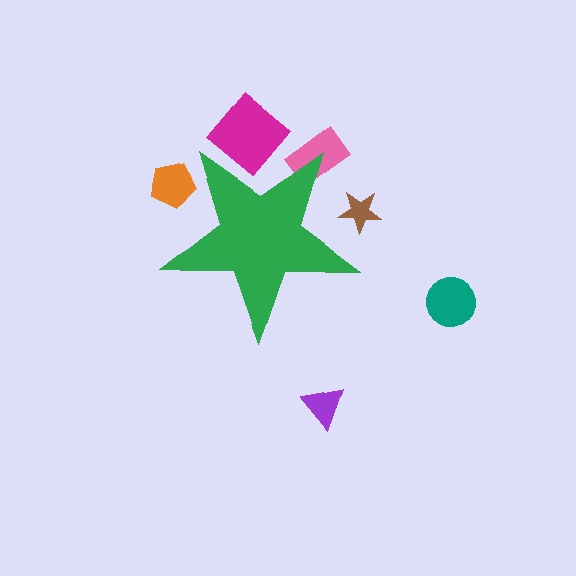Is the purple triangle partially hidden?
No, the purple triangle is fully visible.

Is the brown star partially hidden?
Yes, the brown star is partially hidden behind the green star.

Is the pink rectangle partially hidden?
Yes, the pink rectangle is partially hidden behind the green star.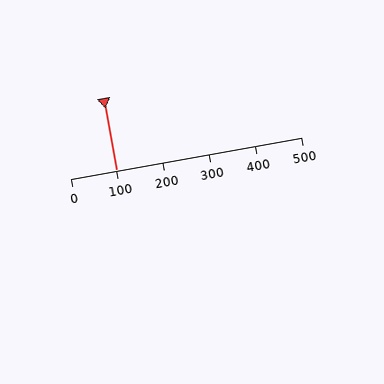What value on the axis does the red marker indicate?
The marker indicates approximately 100.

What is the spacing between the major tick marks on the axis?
The major ticks are spaced 100 apart.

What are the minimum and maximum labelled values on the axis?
The axis runs from 0 to 500.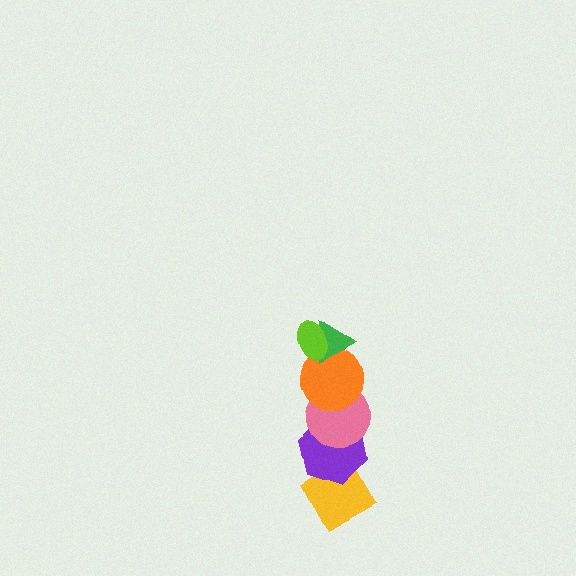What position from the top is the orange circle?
The orange circle is 3rd from the top.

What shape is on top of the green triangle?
The lime ellipse is on top of the green triangle.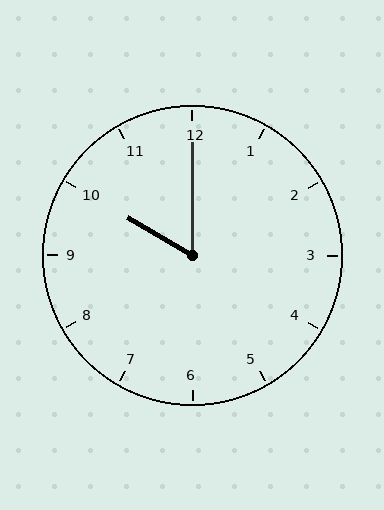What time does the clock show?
10:00.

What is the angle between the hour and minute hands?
Approximately 60 degrees.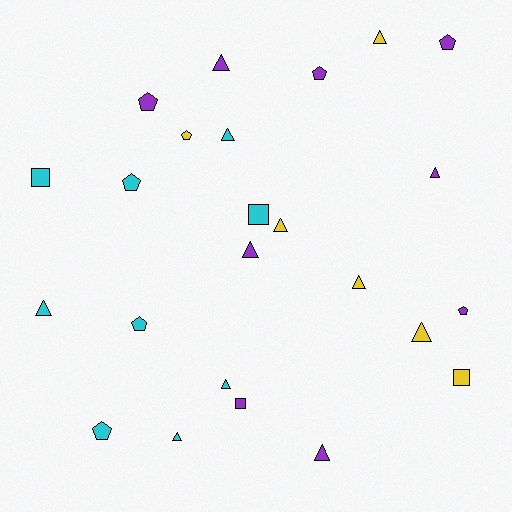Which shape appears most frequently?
Triangle, with 12 objects.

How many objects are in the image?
There are 24 objects.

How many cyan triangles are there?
There are 4 cyan triangles.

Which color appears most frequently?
Cyan, with 9 objects.